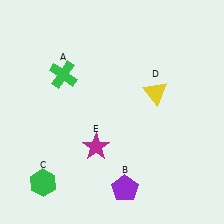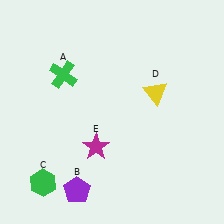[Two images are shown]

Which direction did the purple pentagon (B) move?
The purple pentagon (B) moved left.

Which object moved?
The purple pentagon (B) moved left.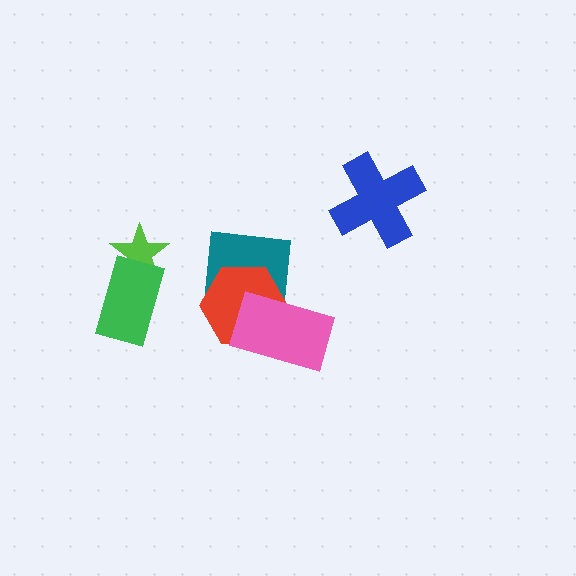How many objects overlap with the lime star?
1 object overlaps with the lime star.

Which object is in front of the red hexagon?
The pink rectangle is in front of the red hexagon.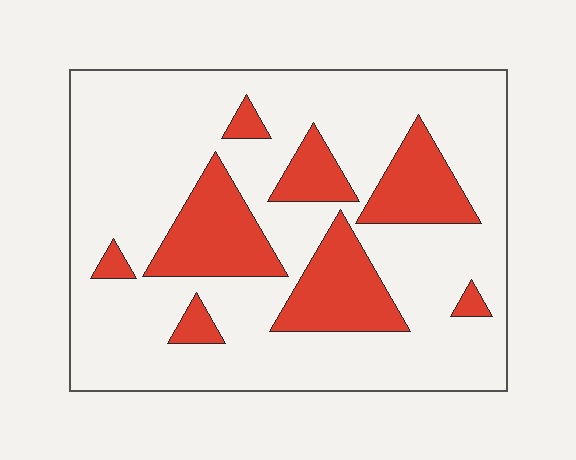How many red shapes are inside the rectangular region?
8.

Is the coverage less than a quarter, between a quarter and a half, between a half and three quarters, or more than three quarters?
Less than a quarter.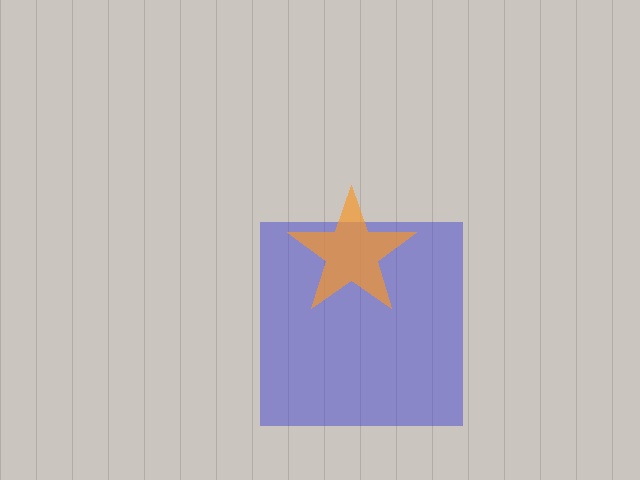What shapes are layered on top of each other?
The layered shapes are: a blue square, an orange star.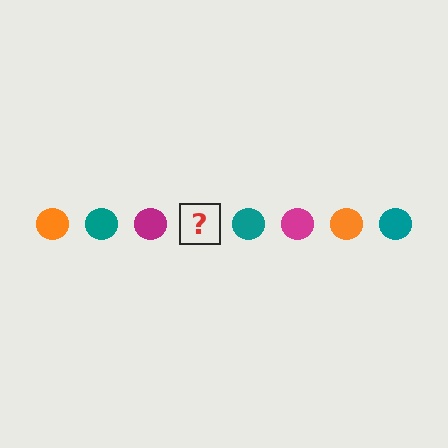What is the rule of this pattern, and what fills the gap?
The rule is that the pattern cycles through orange, teal, magenta circles. The gap should be filled with an orange circle.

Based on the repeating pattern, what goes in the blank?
The blank should be an orange circle.